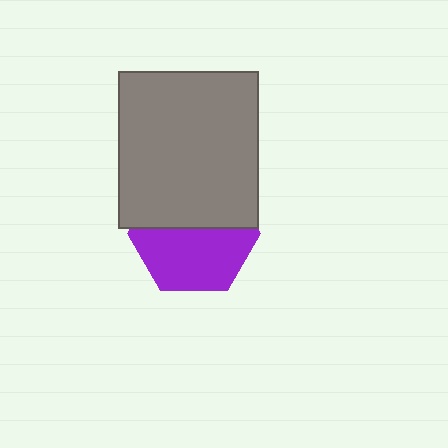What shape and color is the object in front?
The object in front is a gray rectangle.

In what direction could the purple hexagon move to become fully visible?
The purple hexagon could move down. That would shift it out from behind the gray rectangle entirely.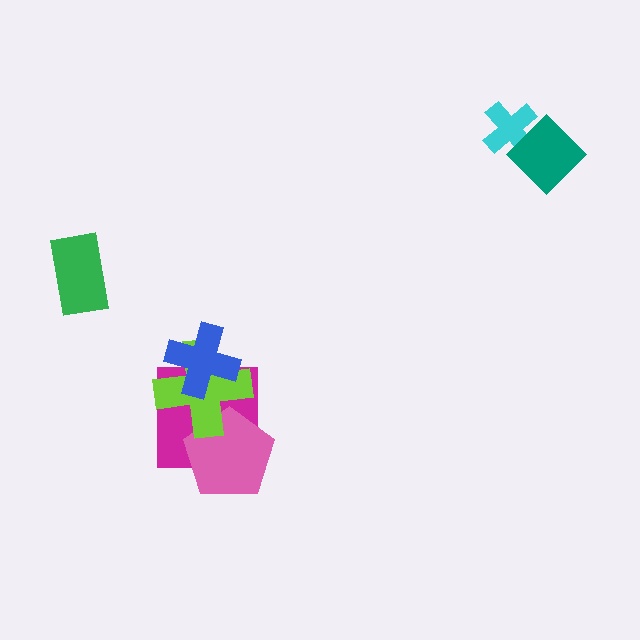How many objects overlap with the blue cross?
2 objects overlap with the blue cross.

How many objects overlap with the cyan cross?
1 object overlaps with the cyan cross.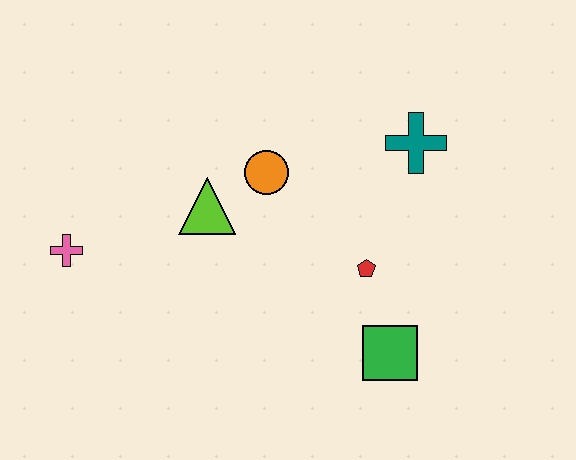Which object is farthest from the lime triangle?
The green square is farthest from the lime triangle.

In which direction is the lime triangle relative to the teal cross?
The lime triangle is to the left of the teal cross.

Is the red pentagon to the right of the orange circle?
Yes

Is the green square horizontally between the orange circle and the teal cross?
Yes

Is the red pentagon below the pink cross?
Yes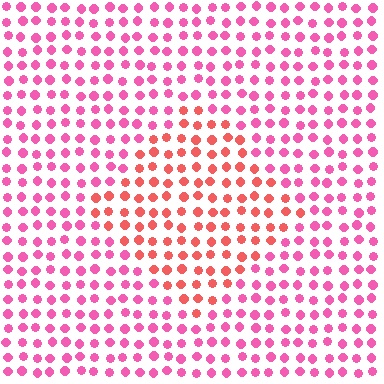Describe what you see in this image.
The image is filled with small pink elements in a uniform arrangement. A diamond-shaped region is visible where the elements are tinted to a slightly different hue, forming a subtle color boundary.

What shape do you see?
I see a diamond.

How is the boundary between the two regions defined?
The boundary is defined purely by a slight shift in hue (about 33 degrees). Spacing, size, and orientation are identical on both sides.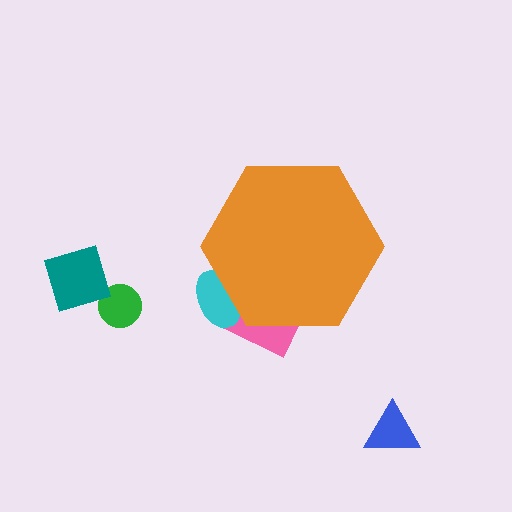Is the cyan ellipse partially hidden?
Yes, the cyan ellipse is partially hidden behind the orange hexagon.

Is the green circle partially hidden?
No, the green circle is fully visible.